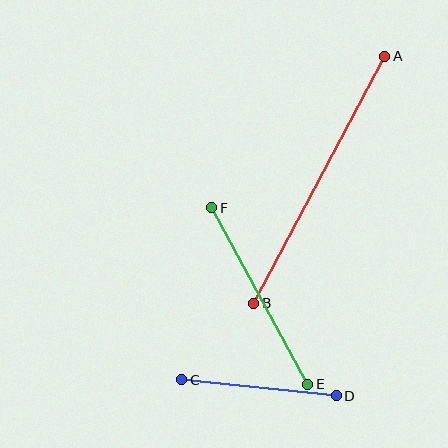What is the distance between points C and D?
The distance is approximately 155 pixels.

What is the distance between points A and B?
The distance is approximately 279 pixels.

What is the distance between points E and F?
The distance is approximately 201 pixels.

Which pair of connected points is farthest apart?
Points A and B are farthest apart.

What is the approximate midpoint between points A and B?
The midpoint is at approximately (319, 180) pixels.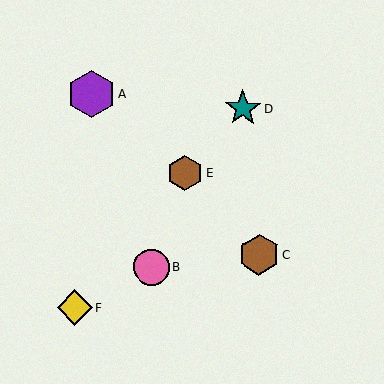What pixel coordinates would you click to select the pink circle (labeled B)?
Click at (151, 267) to select the pink circle B.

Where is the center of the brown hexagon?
The center of the brown hexagon is at (259, 254).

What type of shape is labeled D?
Shape D is a teal star.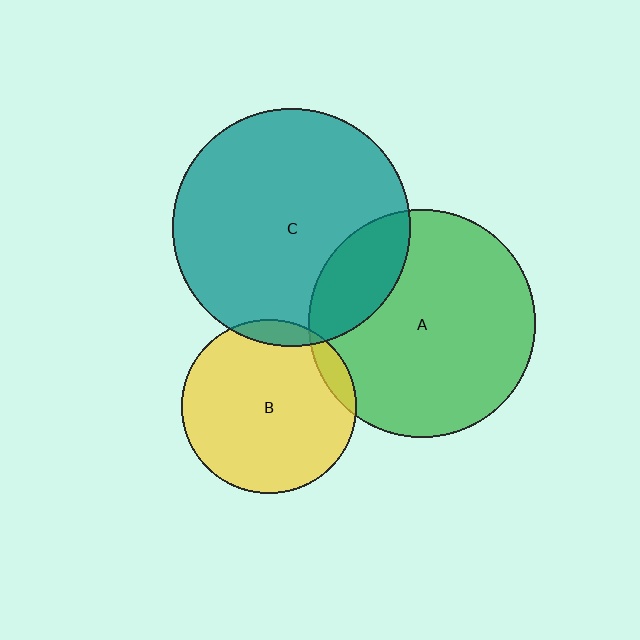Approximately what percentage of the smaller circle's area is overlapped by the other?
Approximately 20%.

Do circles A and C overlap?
Yes.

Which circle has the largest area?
Circle C (teal).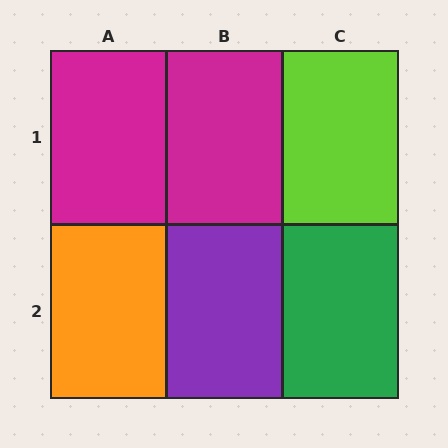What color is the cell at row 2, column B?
Purple.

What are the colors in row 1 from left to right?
Magenta, magenta, lime.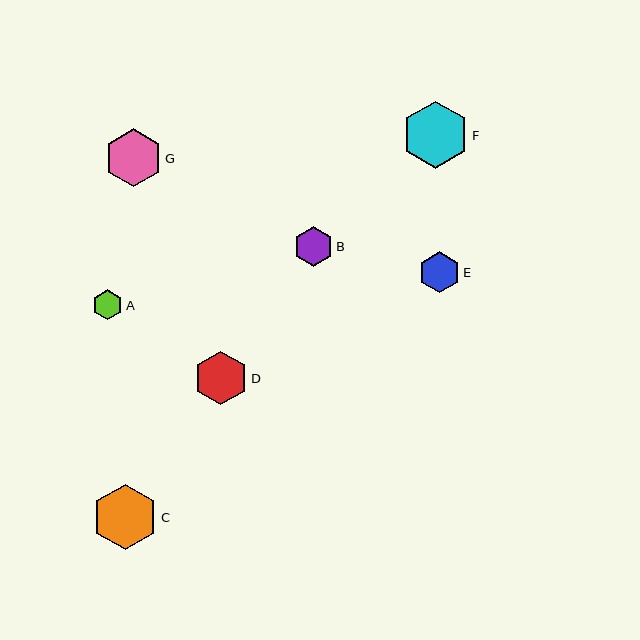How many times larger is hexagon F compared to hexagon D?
Hexagon F is approximately 1.3 times the size of hexagon D.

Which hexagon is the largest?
Hexagon F is the largest with a size of approximately 68 pixels.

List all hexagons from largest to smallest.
From largest to smallest: F, C, G, D, E, B, A.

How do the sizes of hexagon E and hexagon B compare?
Hexagon E and hexagon B are approximately the same size.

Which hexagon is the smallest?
Hexagon A is the smallest with a size of approximately 30 pixels.